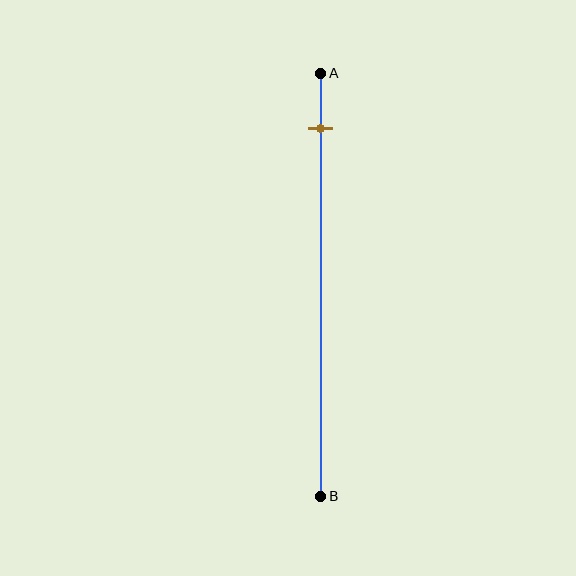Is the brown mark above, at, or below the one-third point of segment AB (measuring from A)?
The brown mark is above the one-third point of segment AB.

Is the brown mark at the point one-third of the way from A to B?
No, the mark is at about 15% from A, not at the 33% one-third point.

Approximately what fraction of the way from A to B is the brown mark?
The brown mark is approximately 15% of the way from A to B.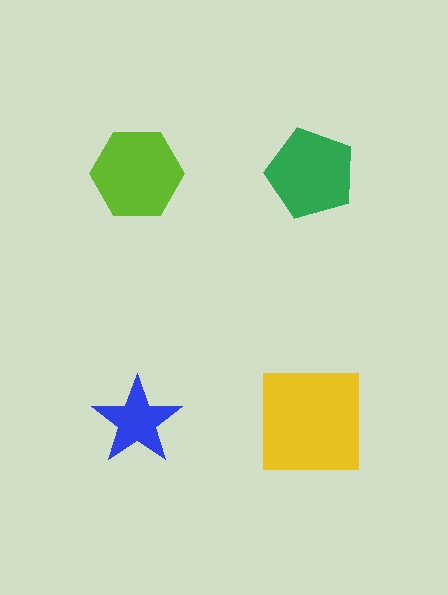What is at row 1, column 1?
A lime hexagon.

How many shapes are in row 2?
2 shapes.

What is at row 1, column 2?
A green pentagon.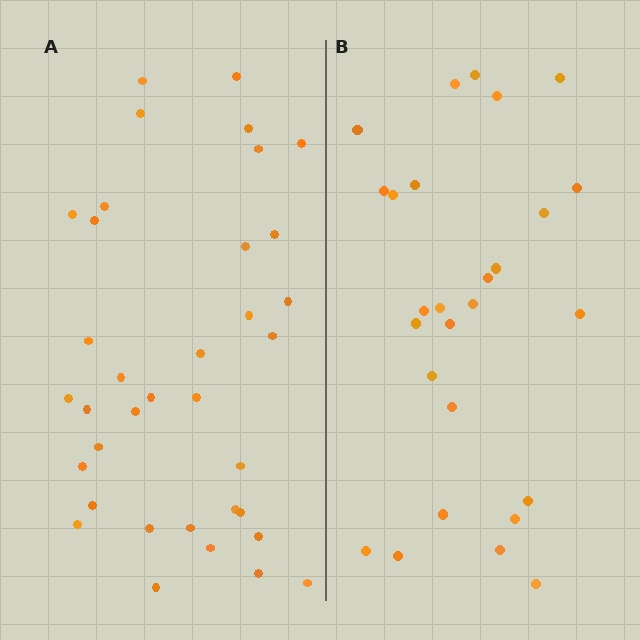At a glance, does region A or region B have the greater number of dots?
Region A (the left region) has more dots.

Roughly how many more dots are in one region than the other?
Region A has roughly 8 or so more dots than region B.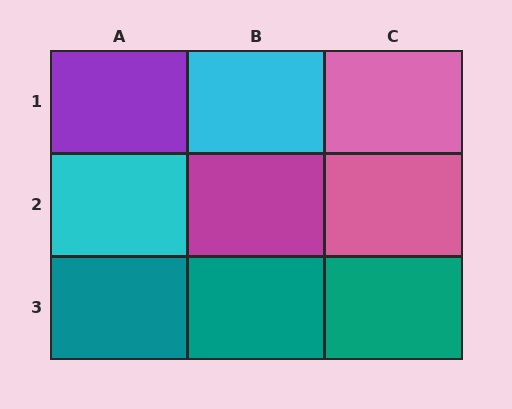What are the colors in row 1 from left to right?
Purple, cyan, pink.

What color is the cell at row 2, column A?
Cyan.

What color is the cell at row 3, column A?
Teal.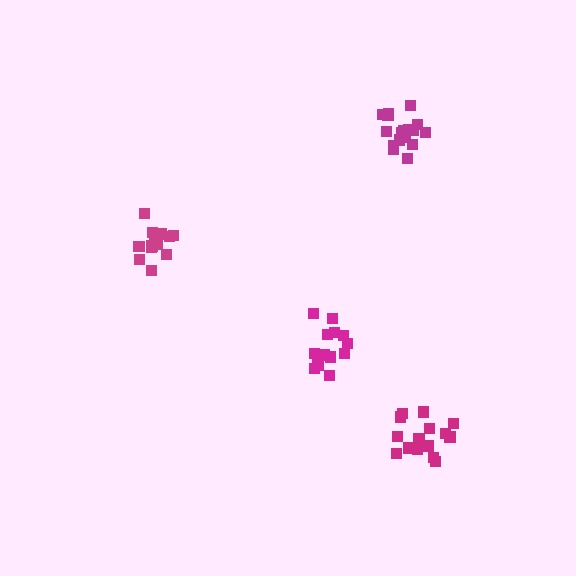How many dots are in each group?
Group 1: 15 dots, Group 2: 15 dots, Group 3: 13 dots, Group 4: 17 dots (60 total).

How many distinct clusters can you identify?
There are 4 distinct clusters.